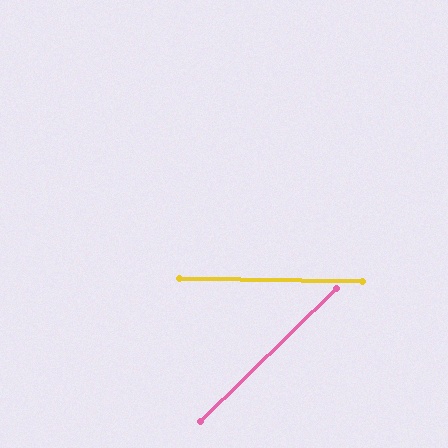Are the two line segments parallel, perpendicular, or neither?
Neither parallel nor perpendicular — they differ by about 45°.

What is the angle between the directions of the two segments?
Approximately 45 degrees.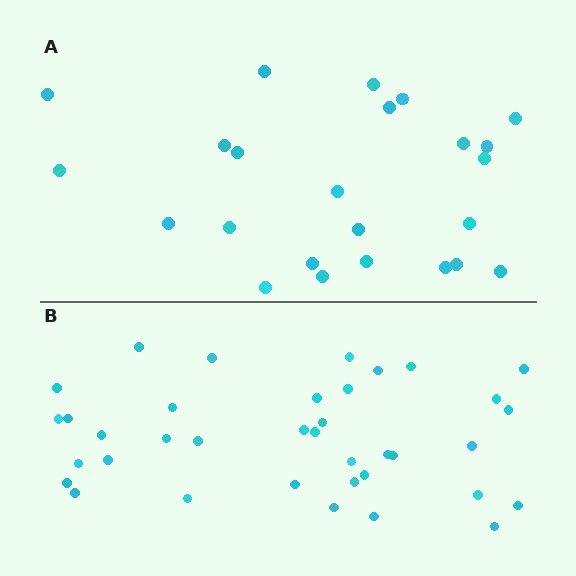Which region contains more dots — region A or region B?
Region B (the bottom region) has more dots.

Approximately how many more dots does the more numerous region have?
Region B has approximately 15 more dots than region A.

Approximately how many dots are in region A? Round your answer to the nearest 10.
About 20 dots. (The exact count is 24, which rounds to 20.)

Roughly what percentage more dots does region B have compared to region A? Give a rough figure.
About 55% more.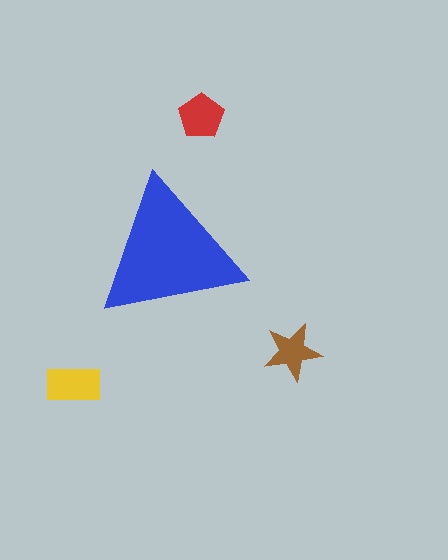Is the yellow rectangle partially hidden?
No, the yellow rectangle is fully visible.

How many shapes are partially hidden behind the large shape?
0 shapes are partially hidden.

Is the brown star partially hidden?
No, the brown star is fully visible.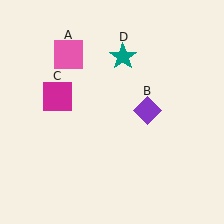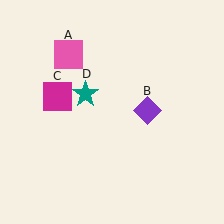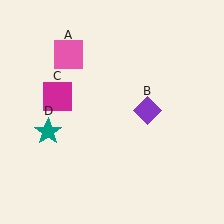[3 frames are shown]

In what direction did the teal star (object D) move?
The teal star (object D) moved down and to the left.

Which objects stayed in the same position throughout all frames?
Pink square (object A) and purple diamond (object B) and magenta square (object C) remained stationary.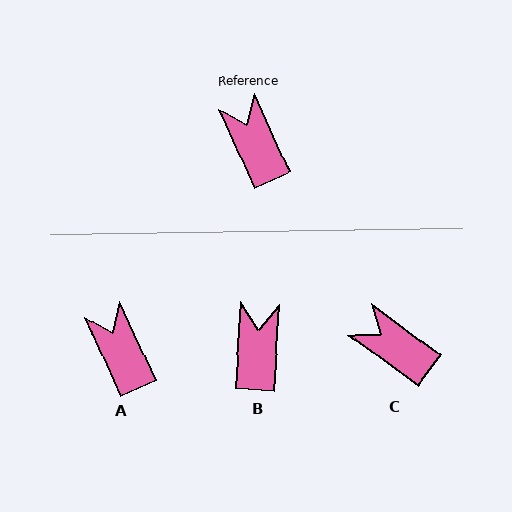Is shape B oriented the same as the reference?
No, it is off by about 28 degrees.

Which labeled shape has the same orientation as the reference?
A.